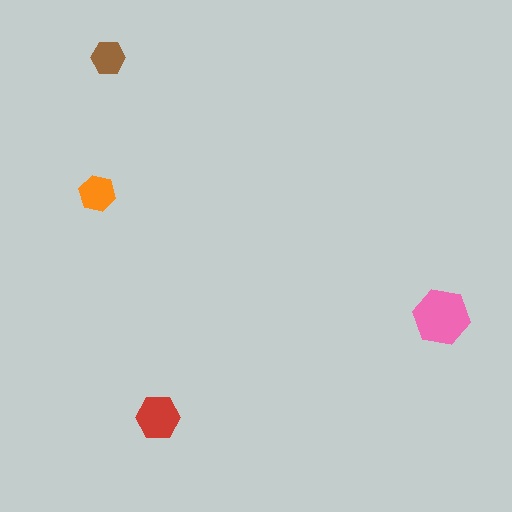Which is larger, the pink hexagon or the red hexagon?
The pink one.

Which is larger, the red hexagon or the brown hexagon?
The red one.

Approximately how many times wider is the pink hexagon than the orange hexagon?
About 1.5 times wider.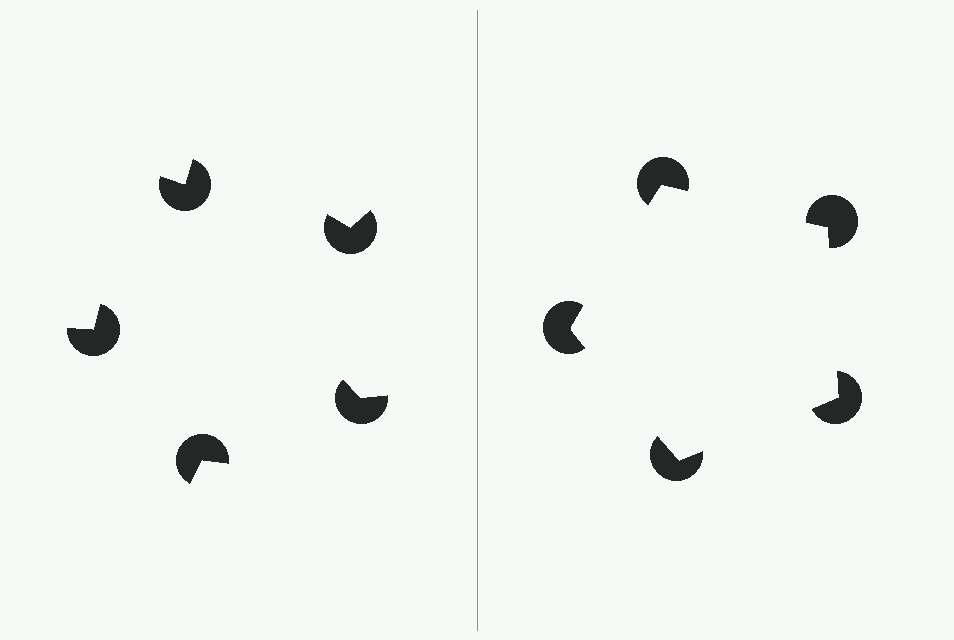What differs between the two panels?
The pac-man discs are positioned identically on both sides; only the wedge orientations differ. On the right they align to a pentagon; on the left they are misaligned.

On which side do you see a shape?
An illusory pentagon appears on the right side. On the left side the wedge cuts are rotated, so no coherent shape forms.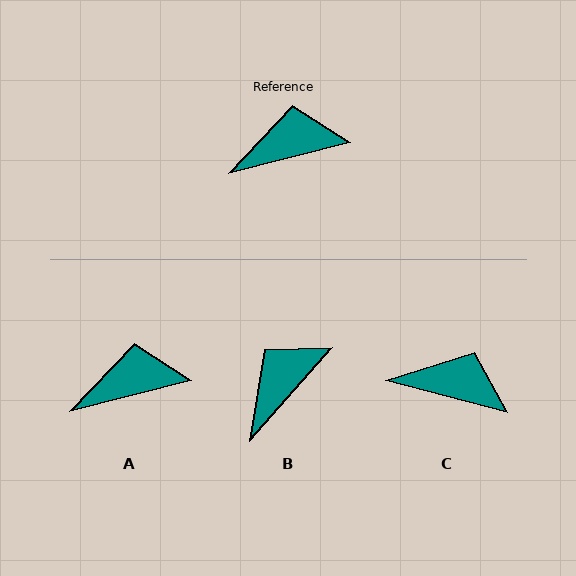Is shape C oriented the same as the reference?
No, it is off by about 29 degrees.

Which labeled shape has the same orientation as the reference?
A.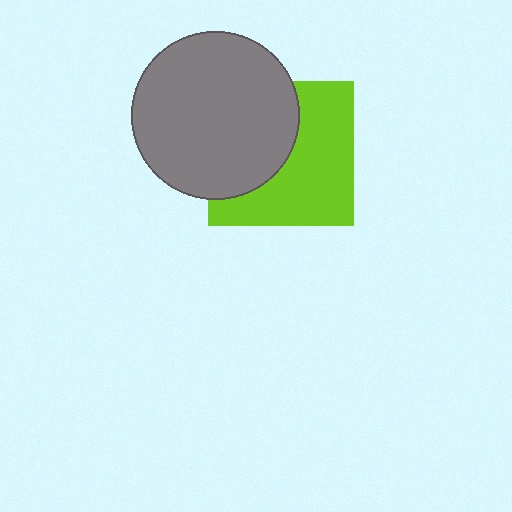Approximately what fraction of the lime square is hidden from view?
Roughly 44% of the lime square is hidden behind the gray circle.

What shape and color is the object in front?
The object in front is a gray circle.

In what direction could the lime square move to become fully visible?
The lime square could move right. That would shift it out from behind the gray circle entirely.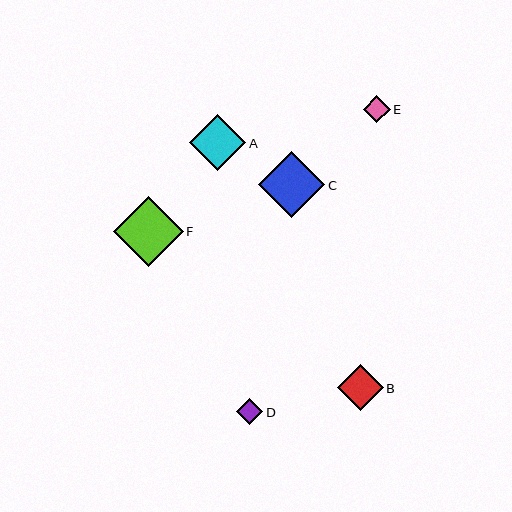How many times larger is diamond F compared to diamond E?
Diamond F is approximately 2.6 times the size of diamond E.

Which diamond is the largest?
Diamond F is the largest with a size of approximately 70 pixels.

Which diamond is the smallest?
Diamond D is the smallest with a size of approximately 27 pixels.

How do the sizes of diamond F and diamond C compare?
Diamond F and diamond C are approximately the same size.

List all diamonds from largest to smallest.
From largest to smallest: F, C, A, B, E, D.